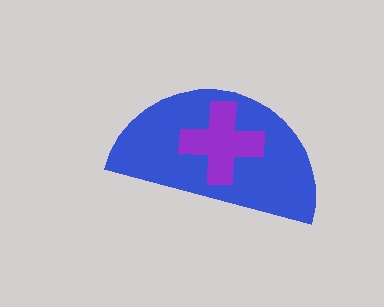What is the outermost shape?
The blue semicircle.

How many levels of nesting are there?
2.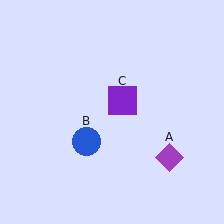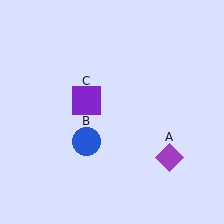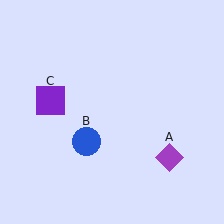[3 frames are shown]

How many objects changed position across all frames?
1 object changed position: purple square (object C).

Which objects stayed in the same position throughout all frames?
Purple diamond (object A) and blue circle (object B) remained stationary.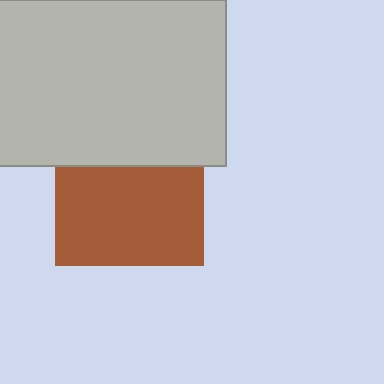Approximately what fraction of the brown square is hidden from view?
Roughly 34% of the brown square is hidden behind the light gray rectangle.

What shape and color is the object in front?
The object in front is a light gray rectangle.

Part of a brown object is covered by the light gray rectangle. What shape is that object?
It is a square.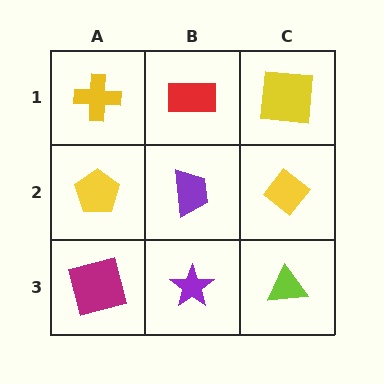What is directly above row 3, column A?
A yellow pentagon.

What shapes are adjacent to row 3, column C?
A yellow diamond (row 2, column C), a purple star (row 3, column B).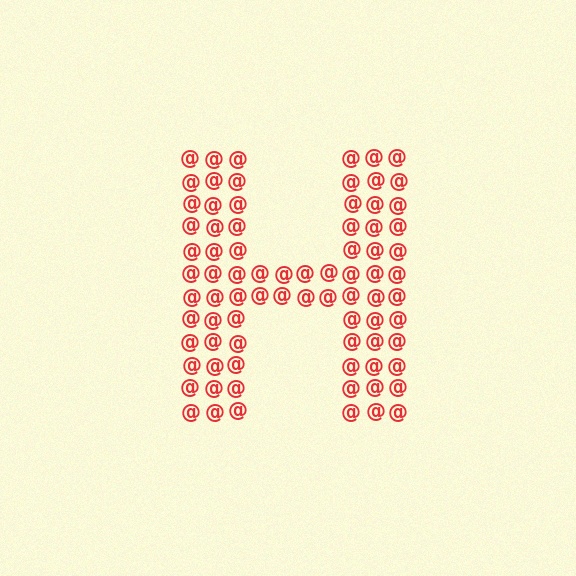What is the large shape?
The large shape is the letter H.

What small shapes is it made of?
It is made of small at signs.